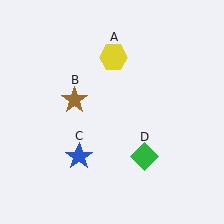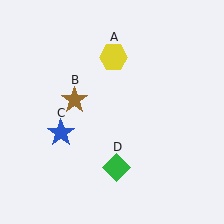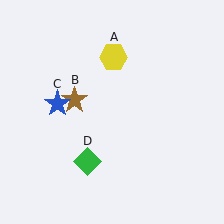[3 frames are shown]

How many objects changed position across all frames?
2 objects changed position: blue star (object C), green diamond (object D).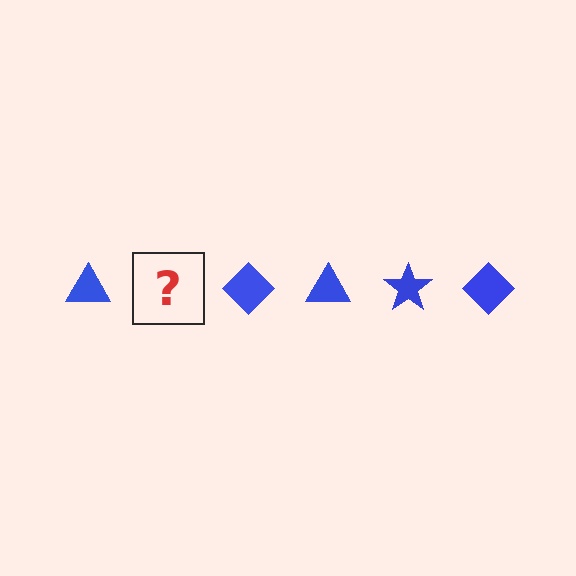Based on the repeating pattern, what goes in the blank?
The blank should be a blue star.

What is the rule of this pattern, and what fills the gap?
The rule is that the pattern cycles through triangle, star, diamond shapes in blue. The gap should be filled with a blue star.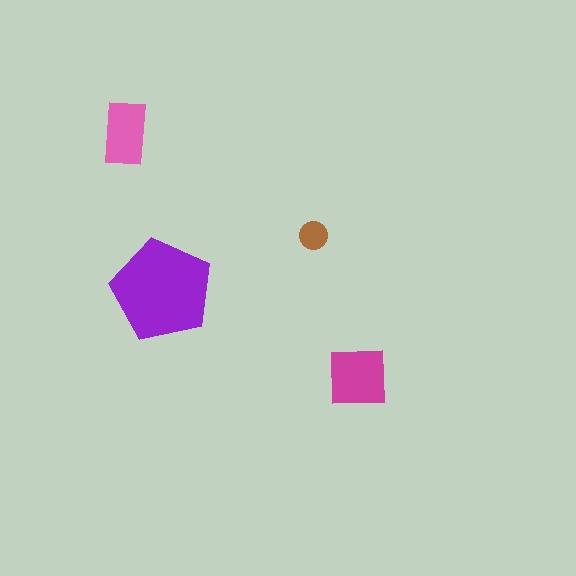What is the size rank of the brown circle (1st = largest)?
4th.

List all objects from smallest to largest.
The brown circle, the pink rectangle, the magenta square, the purple pentagon.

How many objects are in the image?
There are 4 objects in the image.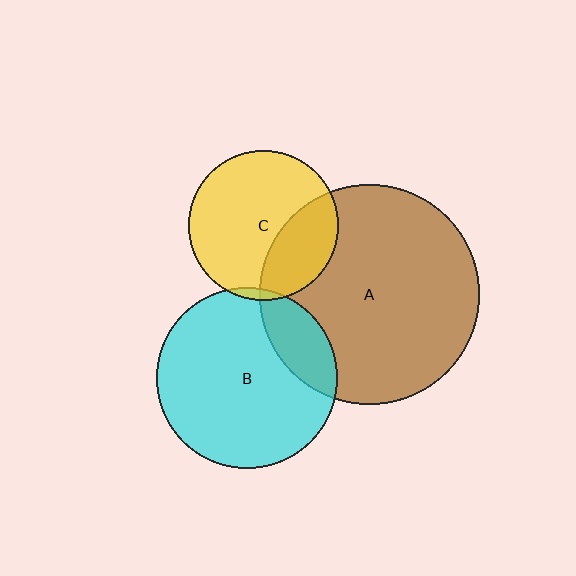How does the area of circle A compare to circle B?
Approximately 1.5 times.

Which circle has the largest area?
Circle A (brown).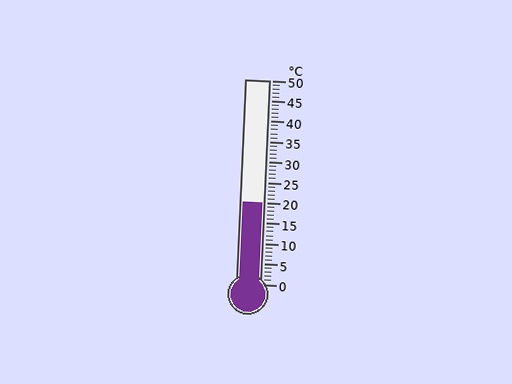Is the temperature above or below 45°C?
The temperature is below 45°C.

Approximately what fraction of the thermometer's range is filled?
The thermometer is filled to approximately 40% of its range.